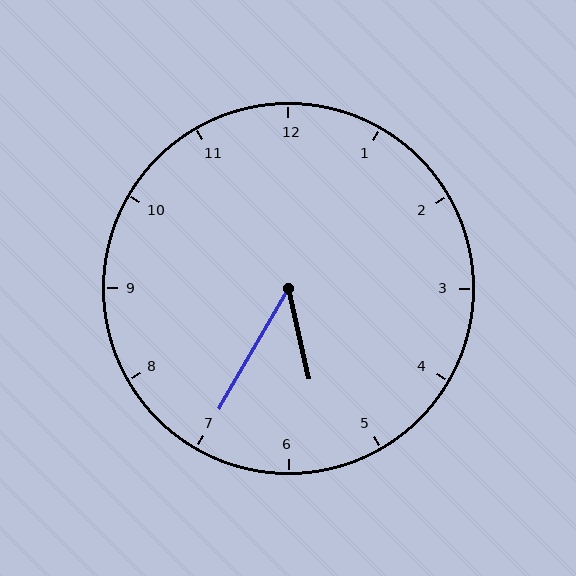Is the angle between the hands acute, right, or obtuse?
It is acute.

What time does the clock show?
5:35.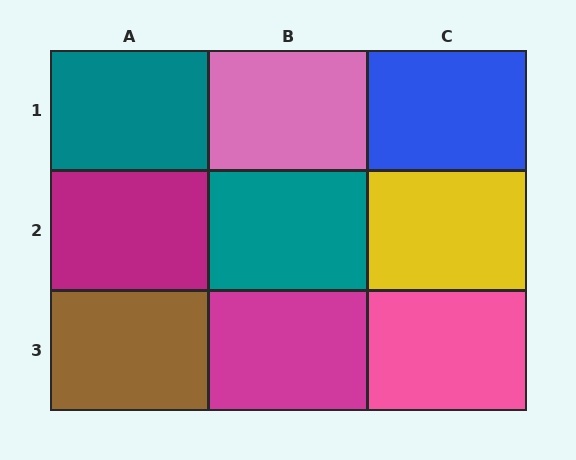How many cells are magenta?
2 cells are magenta.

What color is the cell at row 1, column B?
Pink.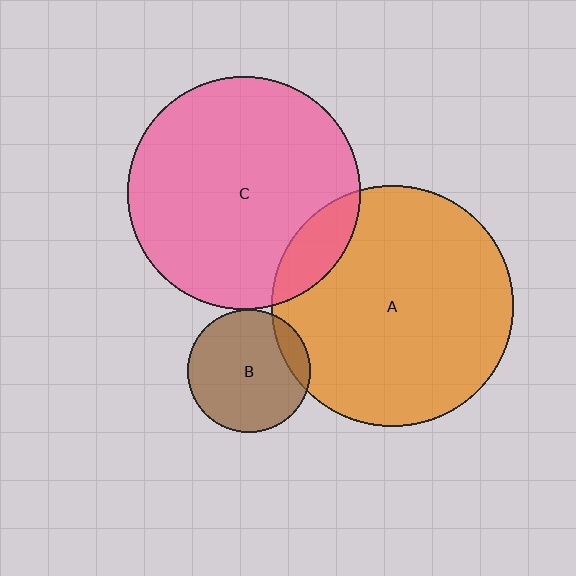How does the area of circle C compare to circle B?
Approximately 3.6 times.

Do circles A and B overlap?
Yes.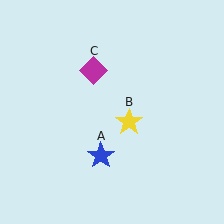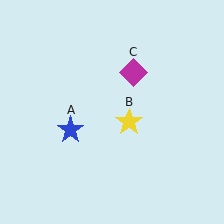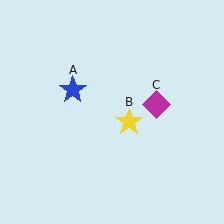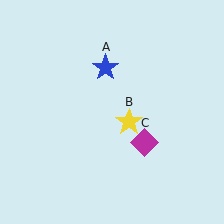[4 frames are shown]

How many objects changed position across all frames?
2 objects changed position: blue star (object A), magenta diamond (object C).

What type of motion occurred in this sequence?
The blue star (object A), magenta diamond (object C) rotated clockwise around the center of the scene.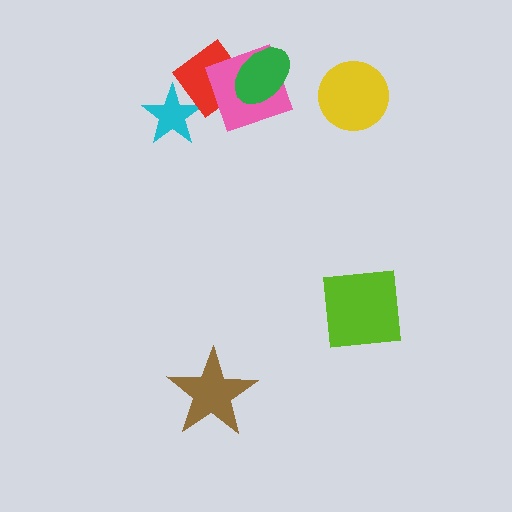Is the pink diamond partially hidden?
Yes, it is partially covered by another shape.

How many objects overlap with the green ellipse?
2 objects overlap with the green ellipse.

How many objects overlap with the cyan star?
1 object overlaps with the cyan star.